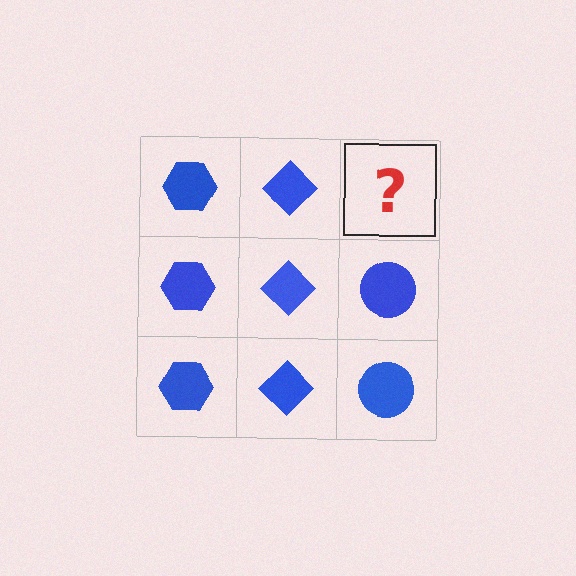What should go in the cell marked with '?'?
The missing cell should contain a blue circle.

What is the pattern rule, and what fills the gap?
The rule is that each column has a consistent shape. The gap should be filled with a blue circle.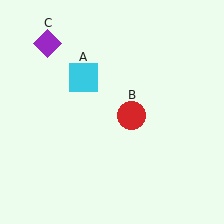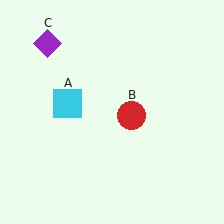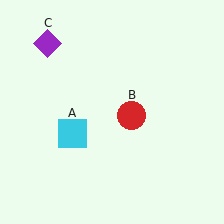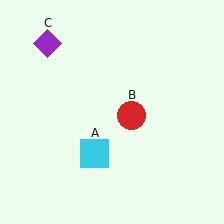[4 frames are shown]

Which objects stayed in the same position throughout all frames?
Red circle (object B) and purple diamond (object C) remained stationary.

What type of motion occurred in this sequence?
The cyan square (object A) rotated counterclockwise around the center of the scene.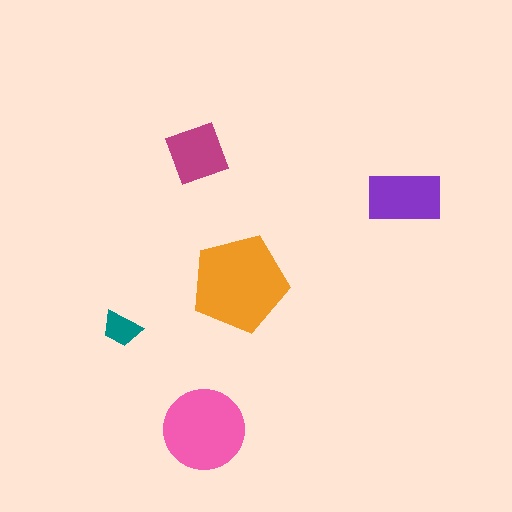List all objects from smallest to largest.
The teal trapezoid, the magenta square, the purple rectangle, the pink circle, the orange pentagon.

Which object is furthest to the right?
The purple rectangle is rightmost.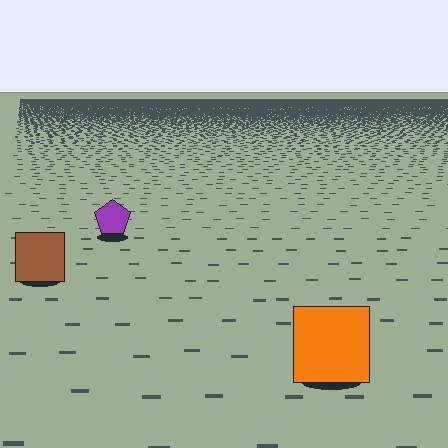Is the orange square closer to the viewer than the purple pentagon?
Yes. The orange square is closer — you can tell from the texture gradient: the ground texture is coarser near it.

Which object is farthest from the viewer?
The purple pentagon is farthest from the viewer. It appears smaller and the ground texture around it is denser.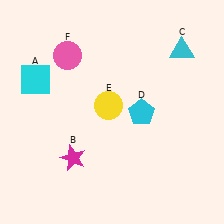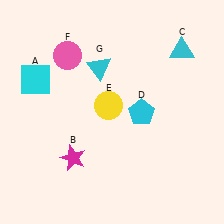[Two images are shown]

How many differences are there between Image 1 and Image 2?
There is 1 difference between the two images.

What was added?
A cyan triangle (G) was added in Image 2.